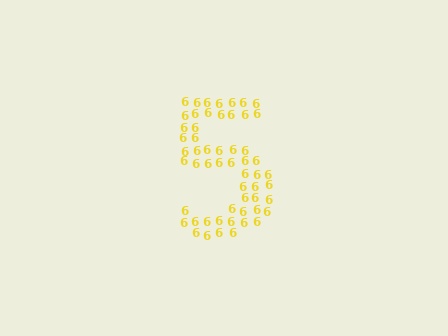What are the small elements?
The small elements are digit 6's.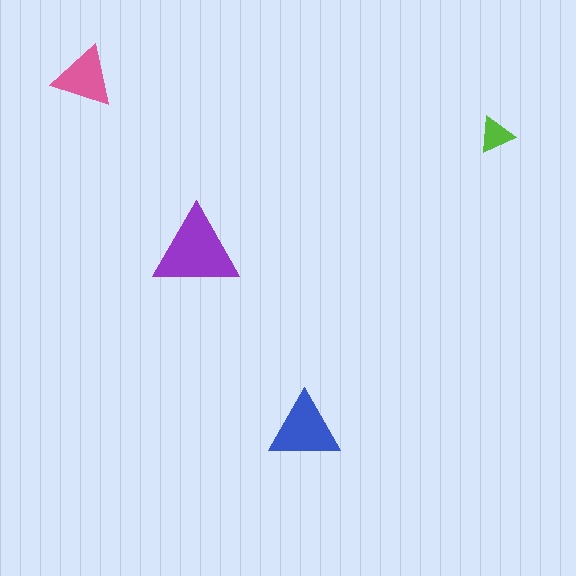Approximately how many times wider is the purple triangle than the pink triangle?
About 1.5 times wider.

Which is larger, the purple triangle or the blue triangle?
The purple one.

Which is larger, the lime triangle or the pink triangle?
The pink one.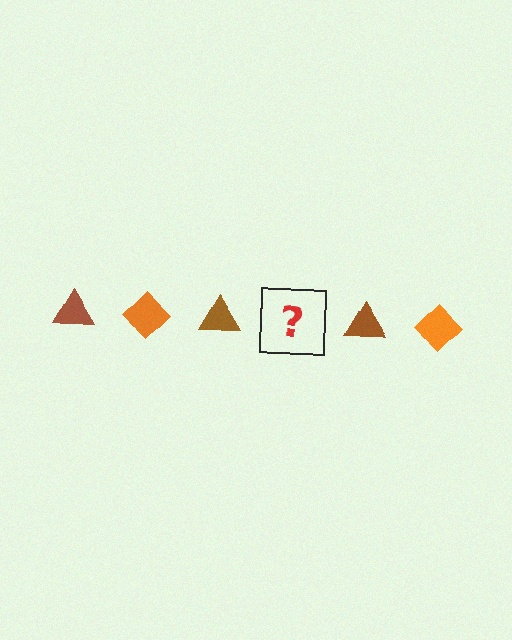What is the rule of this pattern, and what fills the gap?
The rule is that the pattern alternates between brown triangle and orange diamond. The gap should be filled with an orange diamond.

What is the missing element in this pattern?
The missing element is an orange diamond.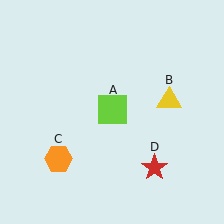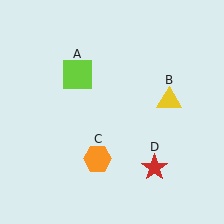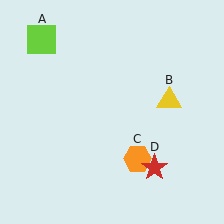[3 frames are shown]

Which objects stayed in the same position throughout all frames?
Yellow triangle (object B) and red star (object D) remained stationary.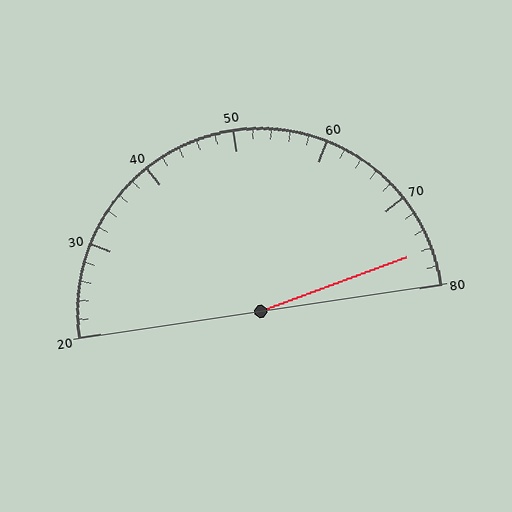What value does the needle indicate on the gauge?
The needle indicates approximately 76.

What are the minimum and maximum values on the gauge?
The gauge ranges from 20 to 80.